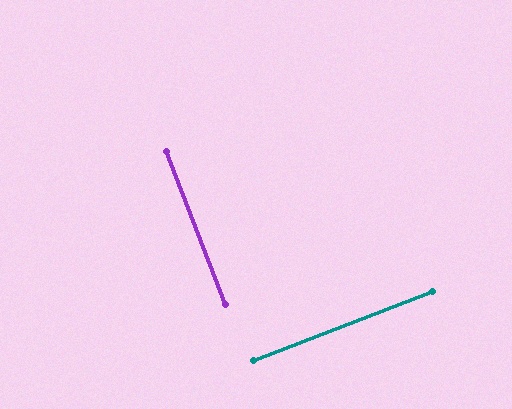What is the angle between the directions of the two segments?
Approximately 90 degrees.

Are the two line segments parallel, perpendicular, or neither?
Perpendicular — they meet at approximately 90°.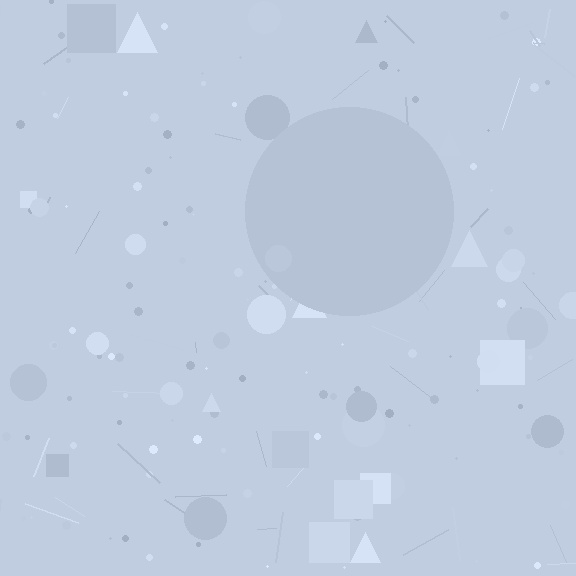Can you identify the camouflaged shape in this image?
The camouflaged shape is a circle.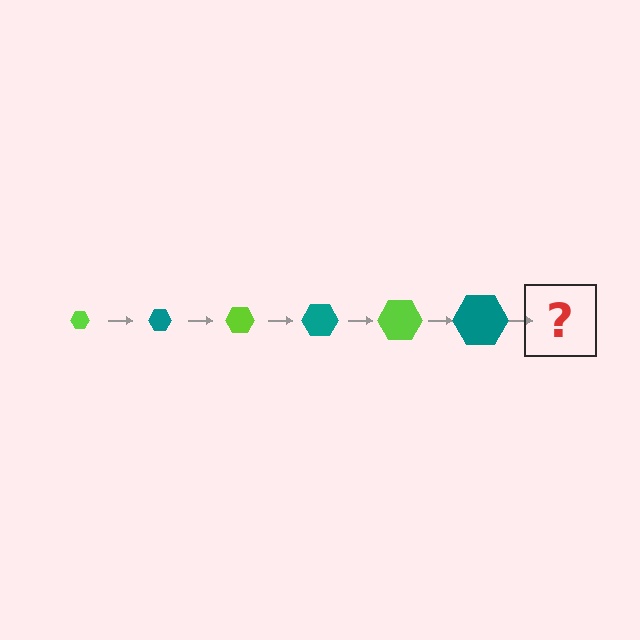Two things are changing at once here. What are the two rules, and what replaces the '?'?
The two rules are that the hexagon grows larger each step and the color cycles through lime and teal. The '?' should be a lime hexagon, larger than the previous one.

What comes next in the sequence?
The next element should be a lime hexagon, larger than the previous one.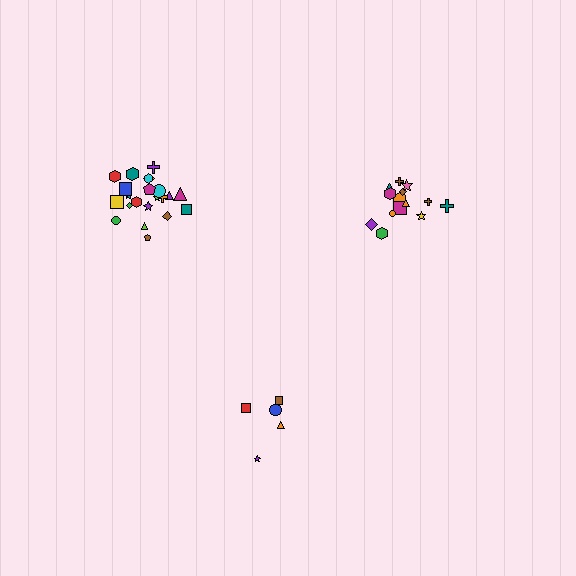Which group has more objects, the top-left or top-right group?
The top-left group.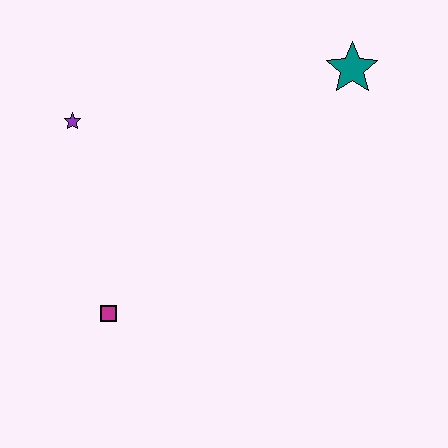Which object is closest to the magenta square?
The purple star is closest to the magenta square.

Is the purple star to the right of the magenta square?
No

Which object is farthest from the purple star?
The teal star is farthest from the purple star.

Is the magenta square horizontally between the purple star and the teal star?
Yes